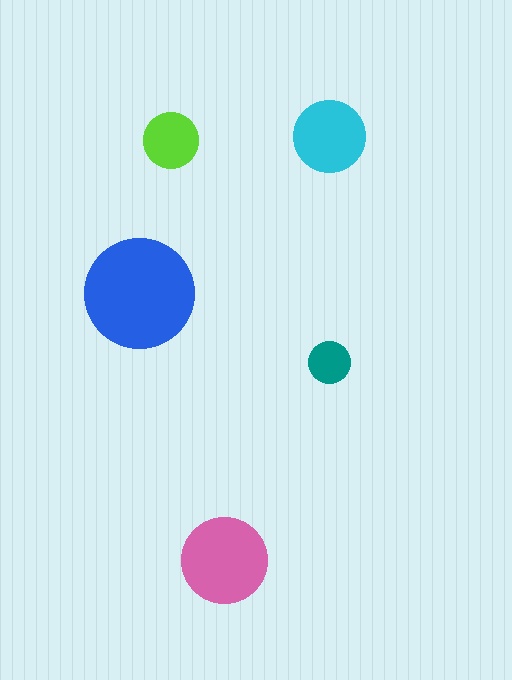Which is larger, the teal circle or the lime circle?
The lime one.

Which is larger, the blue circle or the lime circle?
The blue one.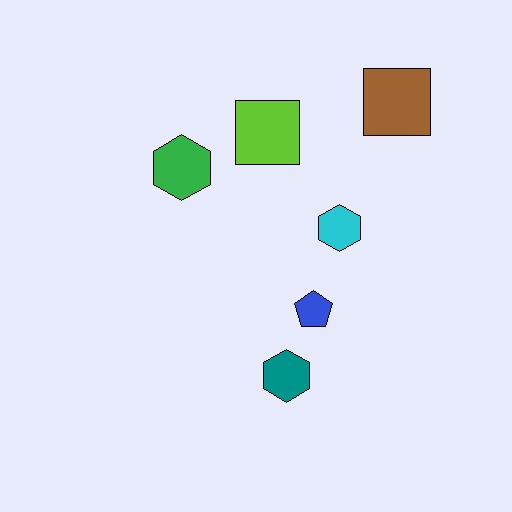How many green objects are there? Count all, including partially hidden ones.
There is 1 green object.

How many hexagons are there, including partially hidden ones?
There are 3 hexagons.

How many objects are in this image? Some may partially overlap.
There are 6 objects.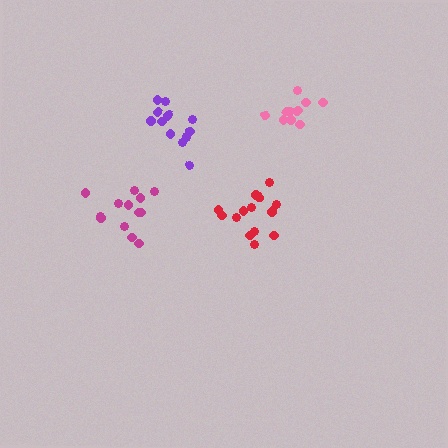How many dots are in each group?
Group 1: 15 dots, Group 2: 13 dots, Group 3: 10 dots, Group 4: 13 dots (51 total).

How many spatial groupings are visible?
There are 4 spatial groupings.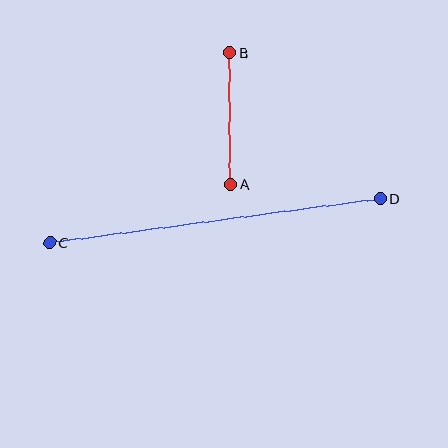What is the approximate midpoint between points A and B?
The midpoint is at approximately (230, 119) pixels.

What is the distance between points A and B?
The distance is approximately 131 pixels.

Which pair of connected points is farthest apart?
Points C and D are farthest apart.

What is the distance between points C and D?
The distance is approximately 333 pixels.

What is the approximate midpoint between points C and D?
The midpoint is at approximately (215, 220) pixels.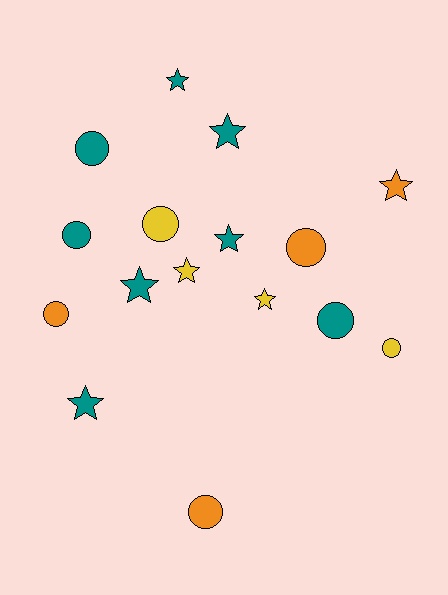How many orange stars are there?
There is 1 orange star.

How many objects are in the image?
There are 16 objects.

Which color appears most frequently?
Teal, with 8 objects.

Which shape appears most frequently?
Circle, with 8 objects.